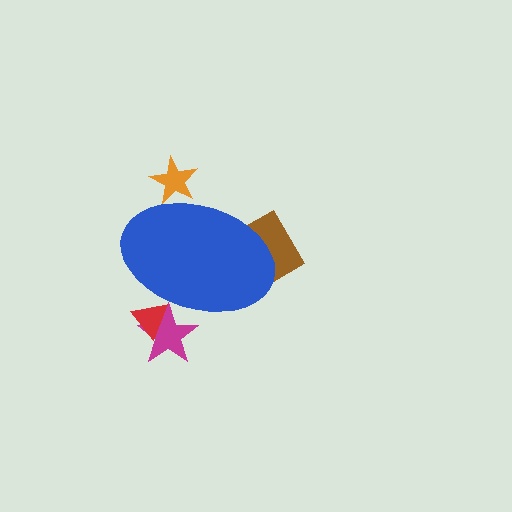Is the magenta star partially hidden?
Yes, the magenta star is partially hidden behind the blue ellipse.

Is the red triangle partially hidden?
Yes, the red triangle is partially hidden behind the blue ellipse.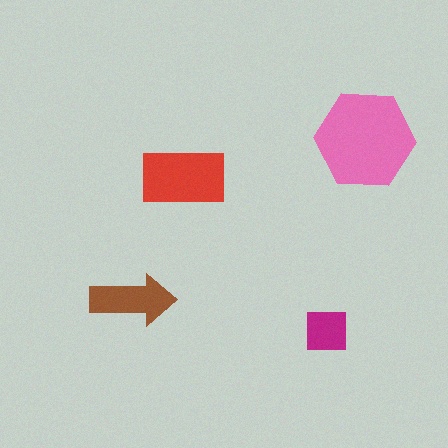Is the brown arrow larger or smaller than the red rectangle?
Smaller.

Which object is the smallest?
The magenta square.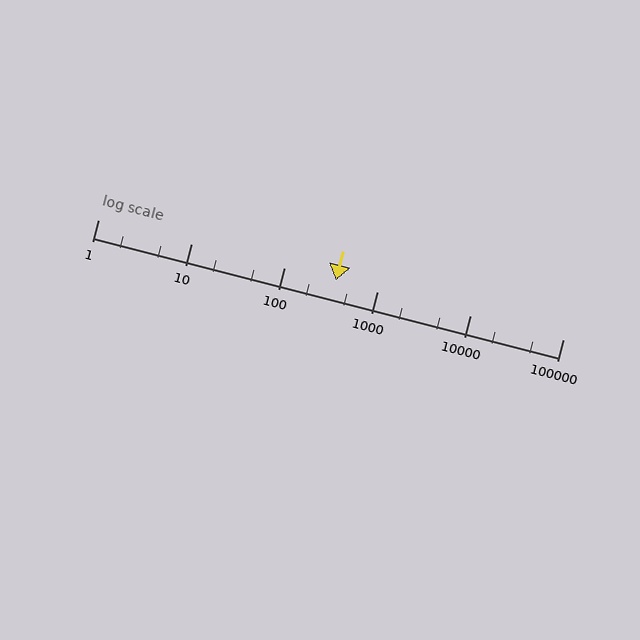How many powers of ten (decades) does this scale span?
The scale spans 5 decades, from 1 to 100000.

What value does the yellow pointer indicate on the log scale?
The pointer indicates approximately 360.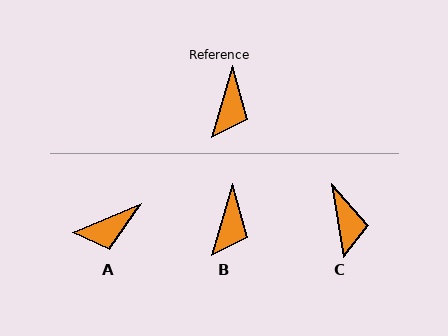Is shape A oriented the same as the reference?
No, it is off by about 51 degrees.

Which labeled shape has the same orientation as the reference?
B.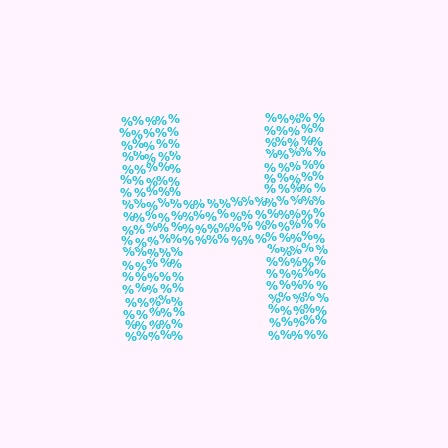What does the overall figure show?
The overall figure shows the letter H.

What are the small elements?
The small elements are percent signs.